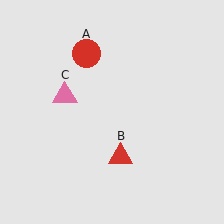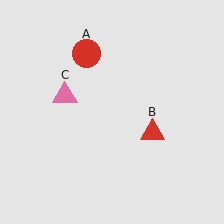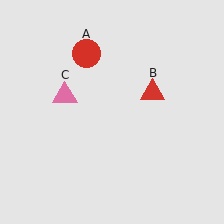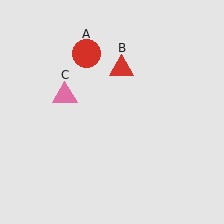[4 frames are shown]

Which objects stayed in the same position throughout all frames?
Red circle (object A) and pink triangle (object C) remained stationary.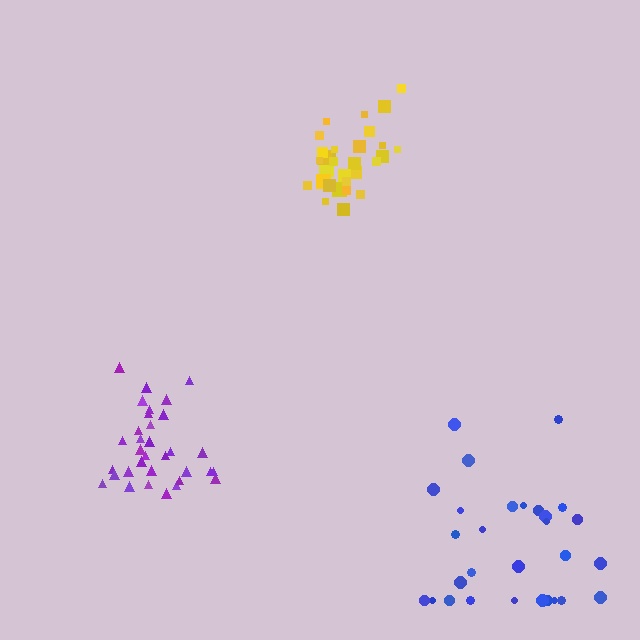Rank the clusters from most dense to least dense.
yellow, purple, blue.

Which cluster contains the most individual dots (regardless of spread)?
Purple (33).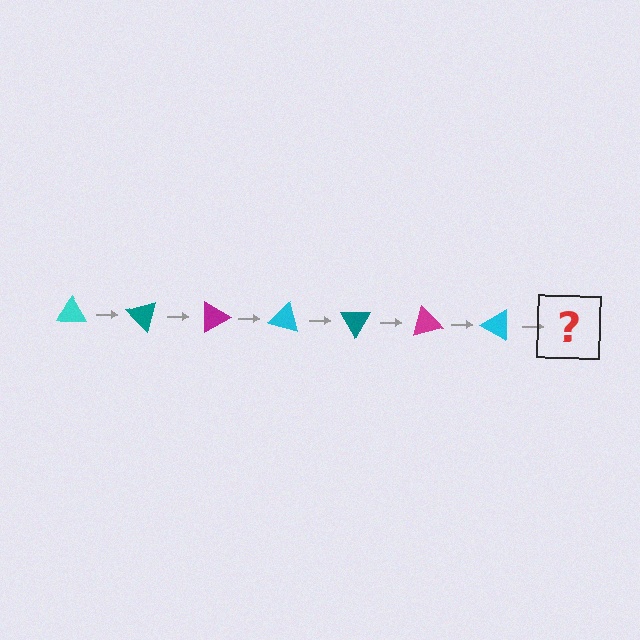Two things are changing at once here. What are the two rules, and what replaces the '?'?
The two rules are that it rotates 45 degrees each step and the color cycles through cyan, teal, and magenta. The '?' should be a teal triangle, rotated 315 degrees from the start.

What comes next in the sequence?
The next element should be a teal triangle, rotated 315 degrees from the start.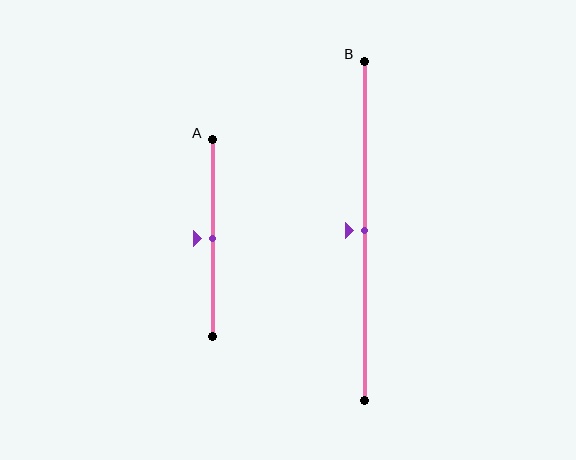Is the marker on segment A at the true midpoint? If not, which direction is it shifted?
Yes, the marker on segment A is at the true midpoint.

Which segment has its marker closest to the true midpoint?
Segment A has its marker closest to the true midpoint.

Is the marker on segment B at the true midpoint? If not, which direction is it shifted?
Yes, the marker on segment B is at the true midpoint.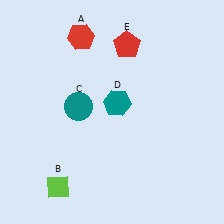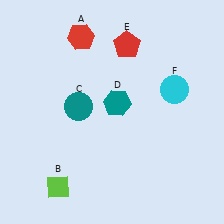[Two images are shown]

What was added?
A cyan circle (F) was added in Image 2.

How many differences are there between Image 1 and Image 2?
There is 1 difference between the two images.